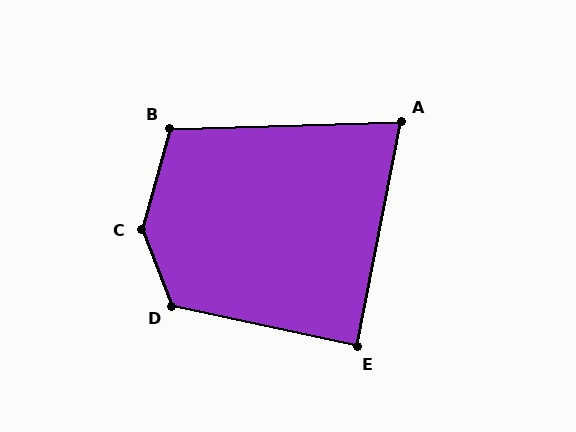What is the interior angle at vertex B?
Approximately 107 degrees (obtuse).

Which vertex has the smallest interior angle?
A, at approximately 77 degrees.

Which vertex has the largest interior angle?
C, at approximately 143 degrees.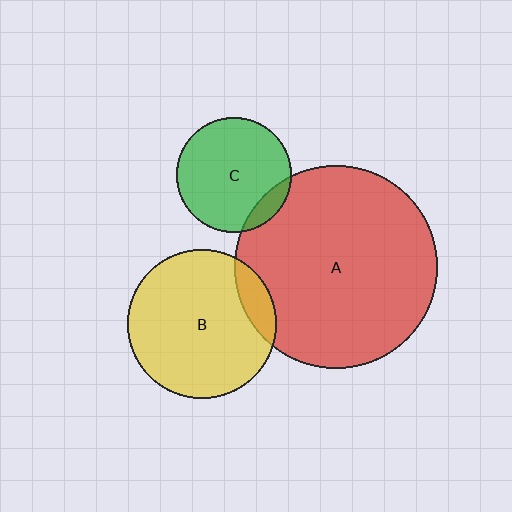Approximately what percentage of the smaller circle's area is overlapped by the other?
Approximately 10%.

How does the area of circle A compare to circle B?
Approximately 1.9 times.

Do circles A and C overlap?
Yes.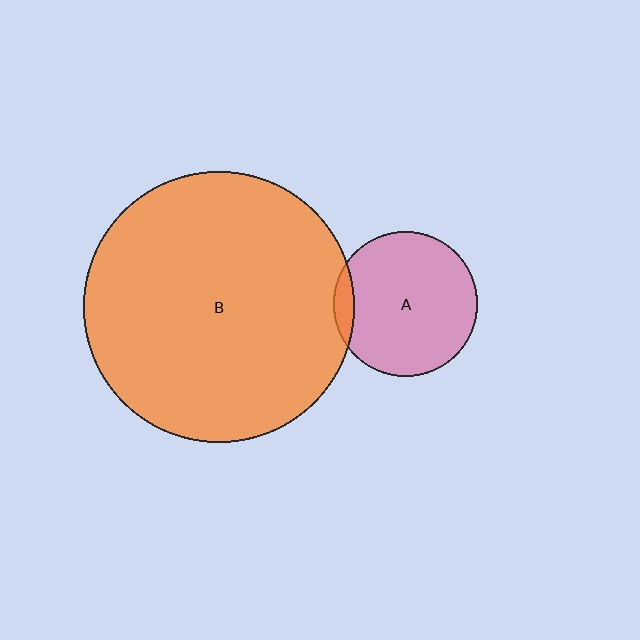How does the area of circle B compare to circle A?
Approximately 3.5 times.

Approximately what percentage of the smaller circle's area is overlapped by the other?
Approximately 10%.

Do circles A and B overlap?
Yes.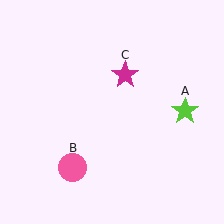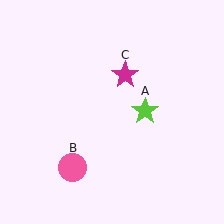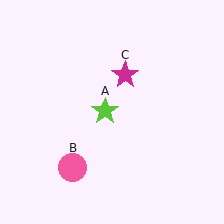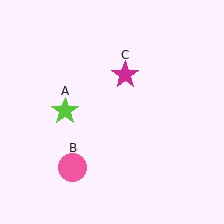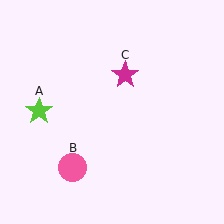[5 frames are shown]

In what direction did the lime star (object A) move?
The lime star (object A) moved left.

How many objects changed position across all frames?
1 object changed position: lime star (object A).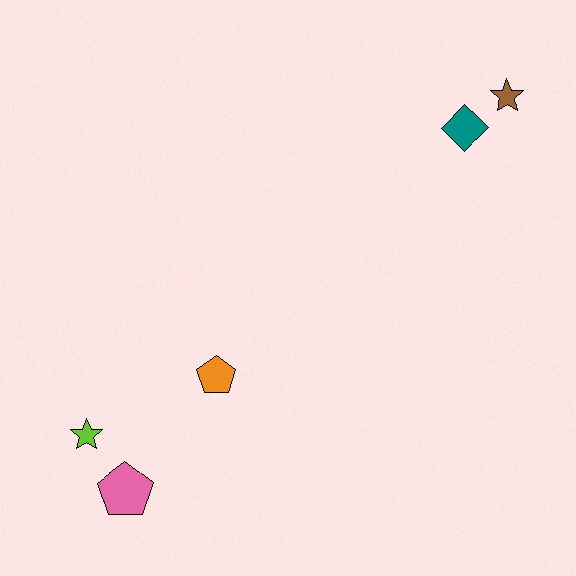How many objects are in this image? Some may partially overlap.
There are 5 objects.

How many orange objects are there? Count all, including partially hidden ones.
There is 1 orange object.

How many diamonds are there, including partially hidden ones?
There is 1 diamond.